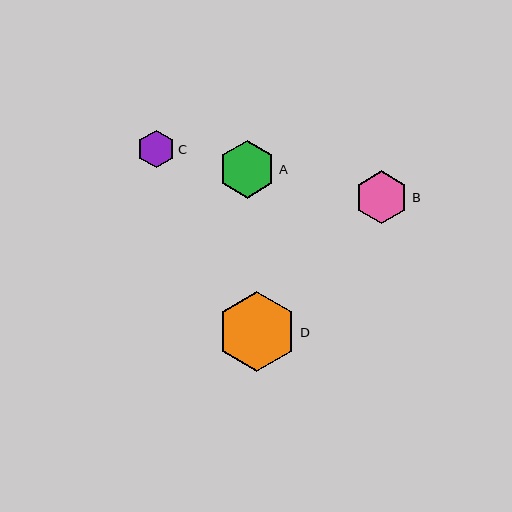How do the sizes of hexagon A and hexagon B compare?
Hexagon A and hexagon B are approximately the same size.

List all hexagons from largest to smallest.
From largest to smallest: D, A, B, C.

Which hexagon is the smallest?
Hexagon C is the smallest with a size of approximately 38 pixels.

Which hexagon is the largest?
Hexagon D is the largest with a size of approximately 80 pixels.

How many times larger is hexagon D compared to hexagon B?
Hexagon D is approximately 1.5 times the size of hexagon B.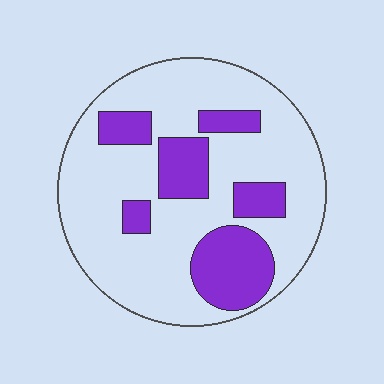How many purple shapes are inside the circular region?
6.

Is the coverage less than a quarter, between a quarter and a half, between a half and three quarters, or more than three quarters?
Between a quarter and a half.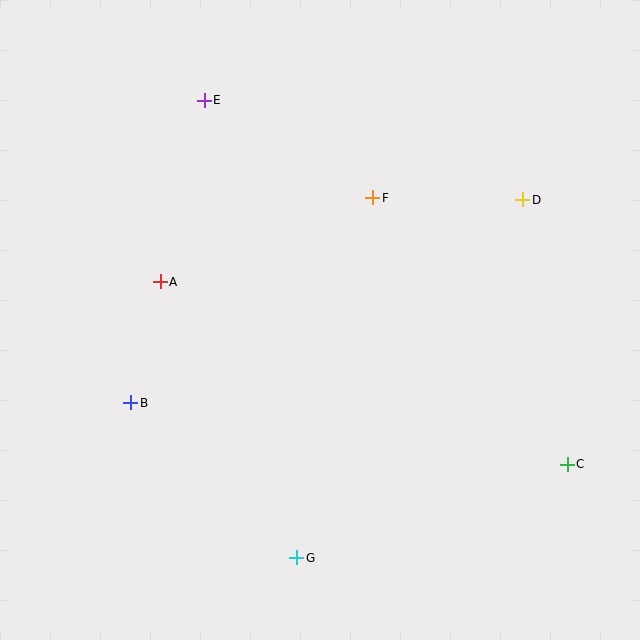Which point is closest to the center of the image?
Point F at (373, 198) is closest to the center.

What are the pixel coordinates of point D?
Point D is at (523, 200).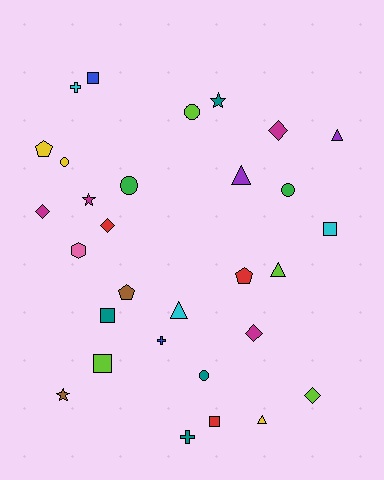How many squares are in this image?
There are 5 squares.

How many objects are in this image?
There are 30 objects.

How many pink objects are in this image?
There is 1 pink object.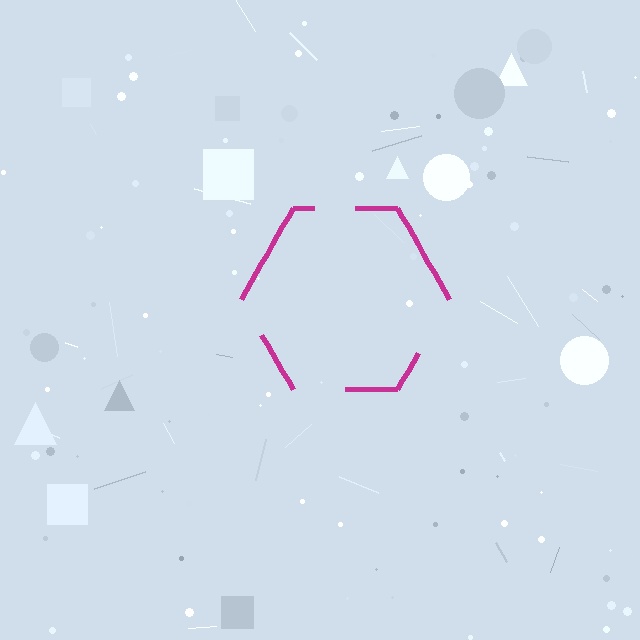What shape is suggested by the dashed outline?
The dashed outline suggests a hexagon.